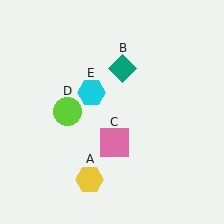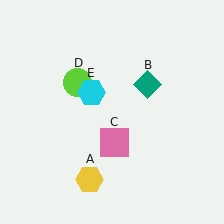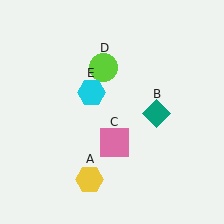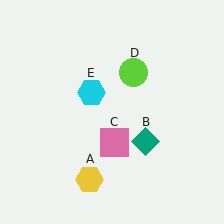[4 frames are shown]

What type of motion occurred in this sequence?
The teal diamond (object B), lime circle (object D) rotated clockwise around the center of the scene.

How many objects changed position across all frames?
2 objects changed position: teal diamond (object B), lime circle (object D).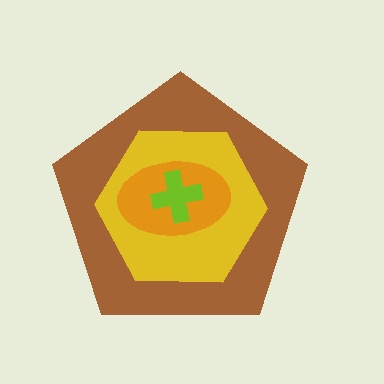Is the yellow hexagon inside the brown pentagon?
Yes.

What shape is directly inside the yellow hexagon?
The orange ellipse.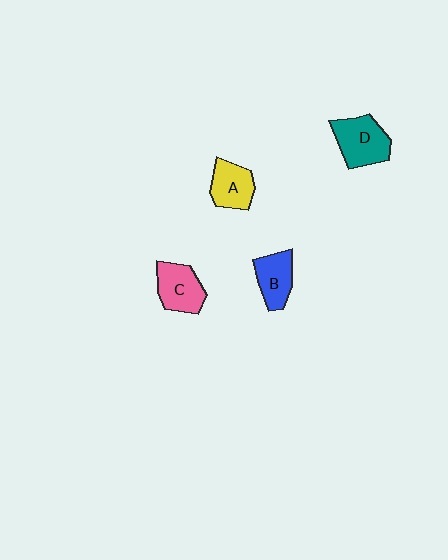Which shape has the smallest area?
Shape B (blue).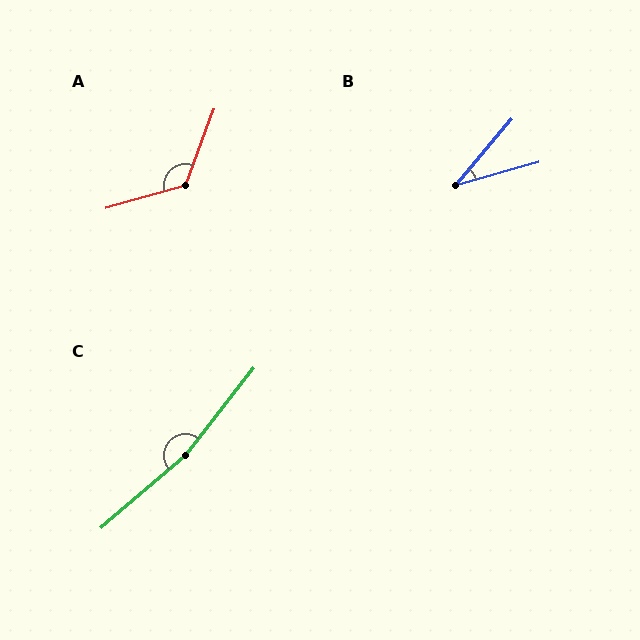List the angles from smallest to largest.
B (34°), A (126°), C (169°).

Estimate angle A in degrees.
Approximately 126 degrees.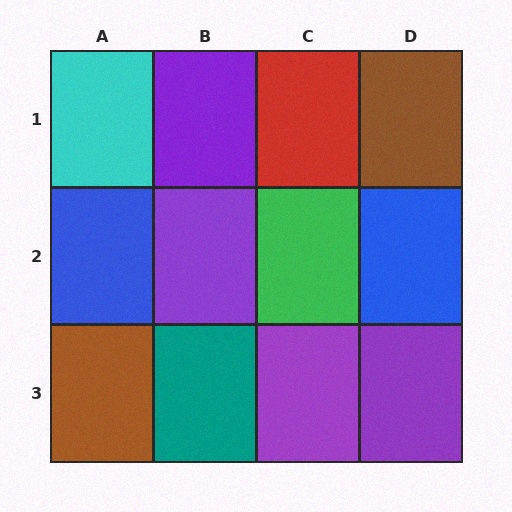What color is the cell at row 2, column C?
Green.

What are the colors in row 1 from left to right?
Cyan, purple, red, brown.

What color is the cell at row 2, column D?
Blue.